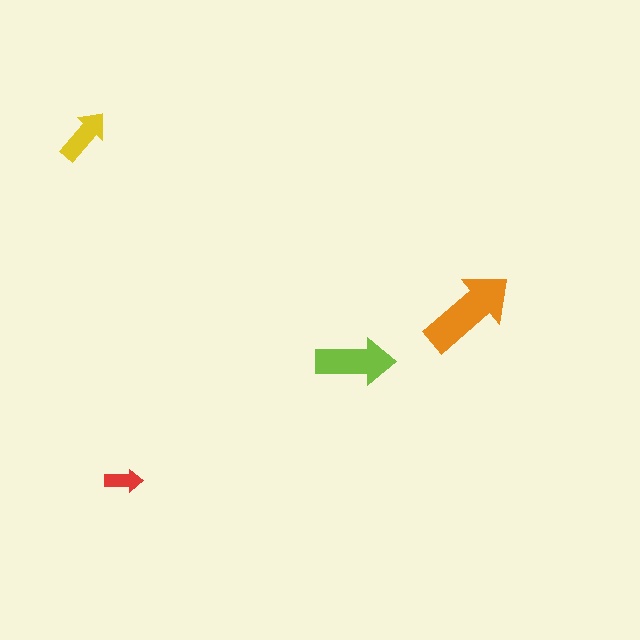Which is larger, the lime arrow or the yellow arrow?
The lime one.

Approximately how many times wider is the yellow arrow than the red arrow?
About 1.5 times wider.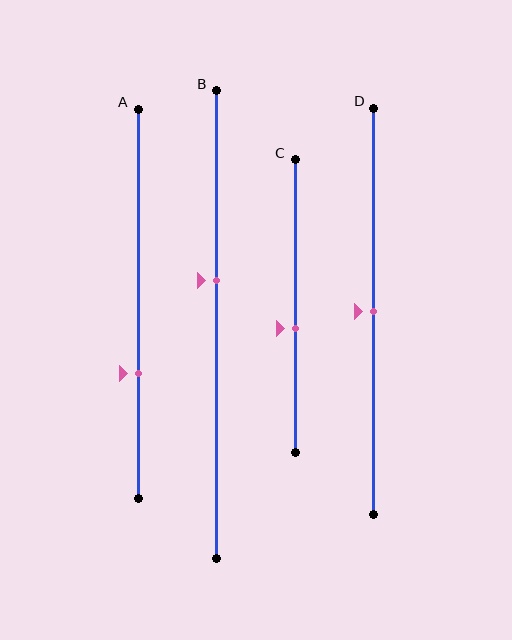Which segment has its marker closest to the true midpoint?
Segment D has its marker closest to the true midpoint.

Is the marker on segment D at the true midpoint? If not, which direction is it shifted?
Yes, the marker on segment D is at the true midpoint.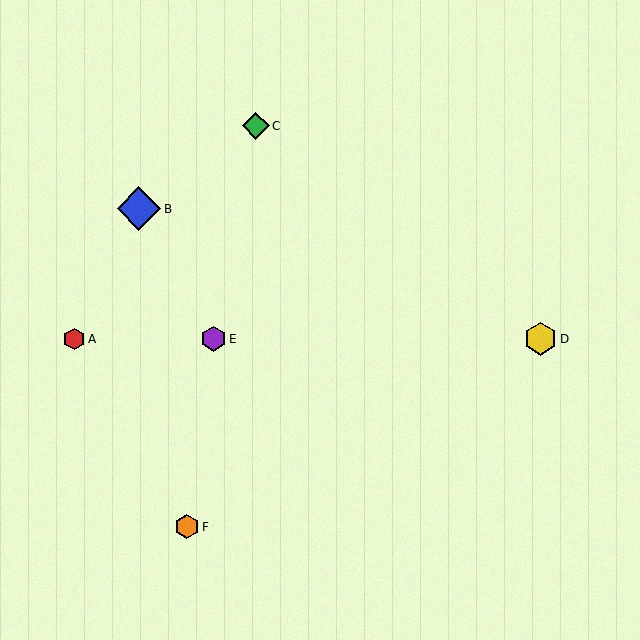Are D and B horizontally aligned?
No, D is at y≈339 and B is at y≈209.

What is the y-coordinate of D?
Object D is at y≈339.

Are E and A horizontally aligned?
Yes, both are at y≈339.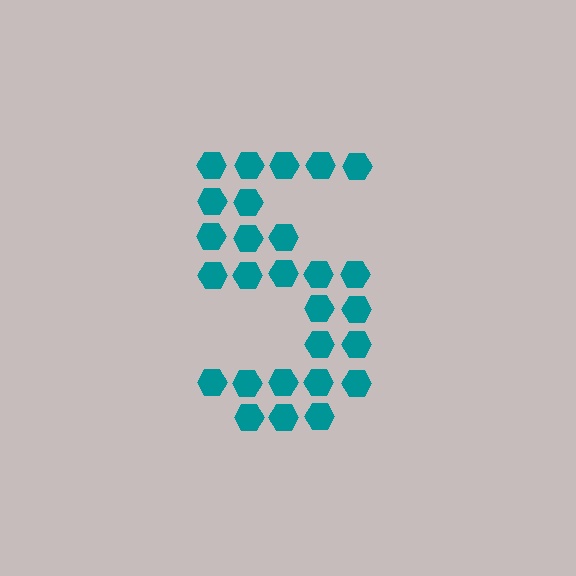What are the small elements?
The small elements are hexagons.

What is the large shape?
The large shape is the digit 5.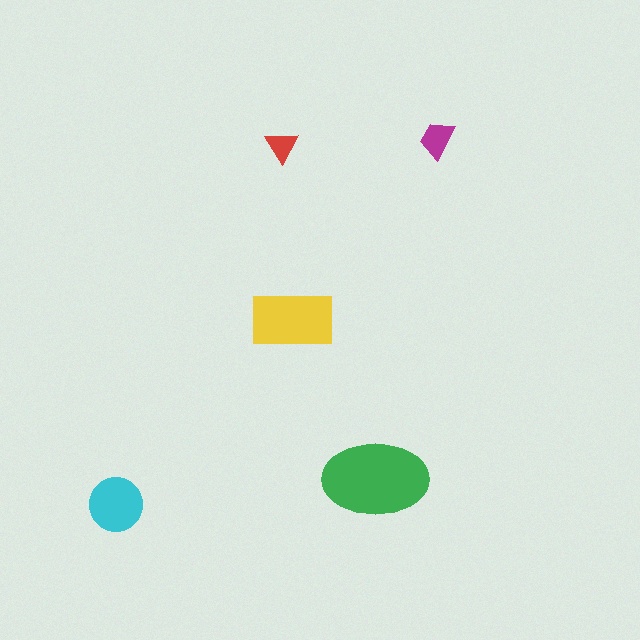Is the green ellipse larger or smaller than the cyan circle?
Larger.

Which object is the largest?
The green ellipse.